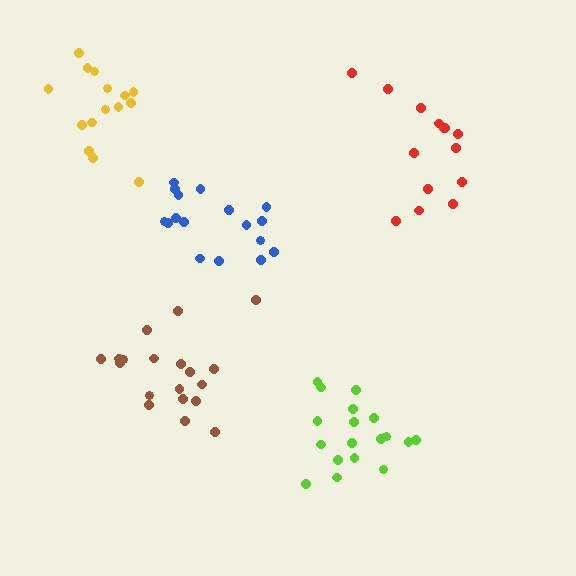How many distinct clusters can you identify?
There are 5 distinct clusters.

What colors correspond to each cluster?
The clusters are colored: brown, blue, red, lime, yellow.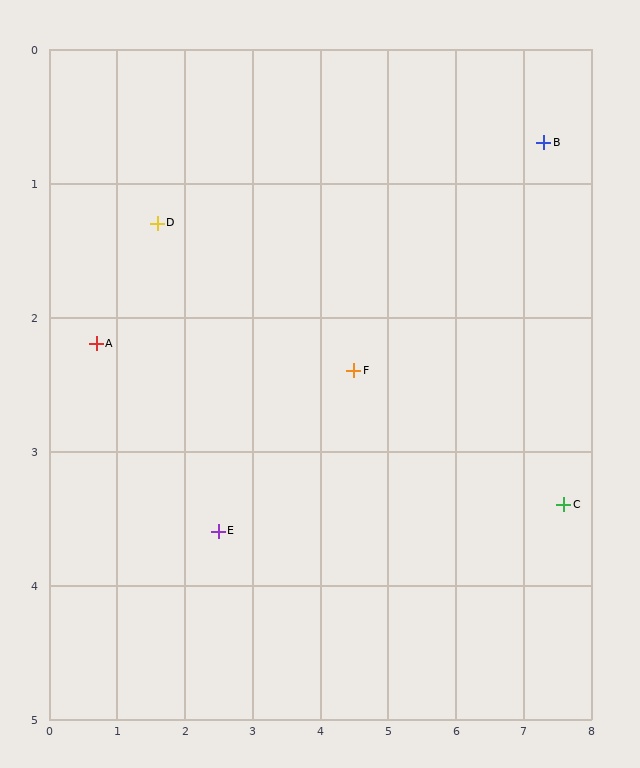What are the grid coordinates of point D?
Point D is at approximately (1.6, 1.3).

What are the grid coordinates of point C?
Point C is at approximately (7.6, 3.4).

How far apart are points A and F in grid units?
Points A and F are about 3.8 grid units apart.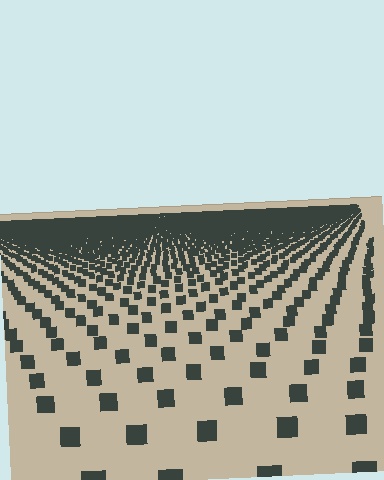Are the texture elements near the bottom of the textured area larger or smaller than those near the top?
Larger. Near the bottom, elements are closer to the viewer and appear at a bigger on-screen size.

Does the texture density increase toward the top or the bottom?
Density increases toward the top.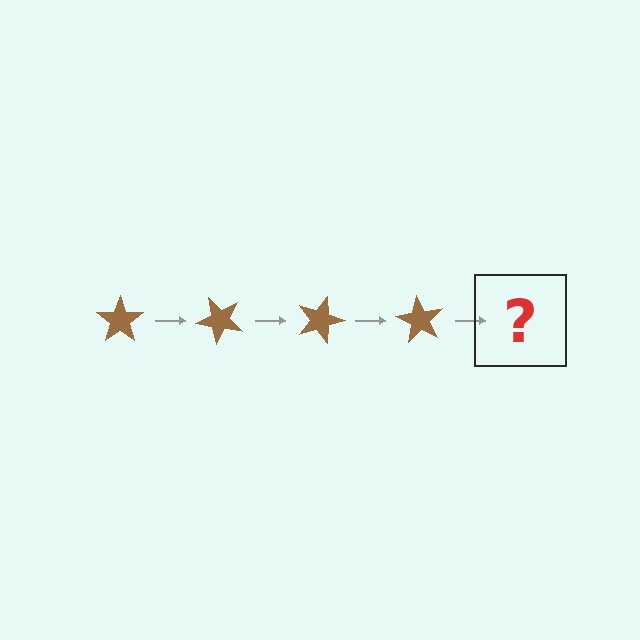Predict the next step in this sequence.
The next step is a brown star rotated 180 degrees.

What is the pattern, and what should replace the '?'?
The pattern is that the star rotates 45 degrees each step. The '?' should be a brown star rotated 180 degrees.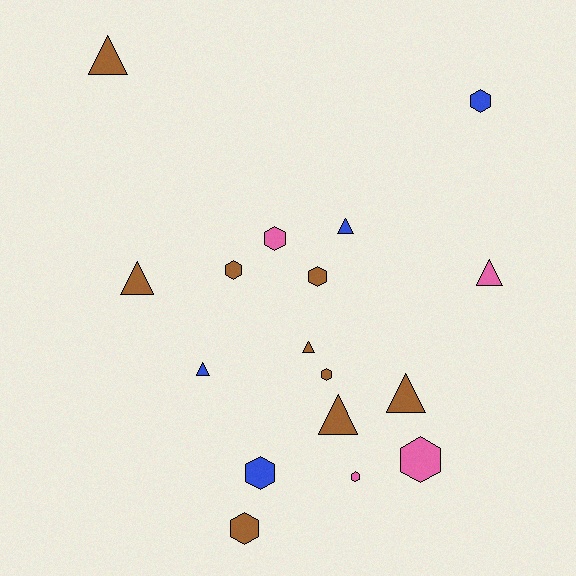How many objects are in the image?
There are 17 objects.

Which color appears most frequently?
Brown, with 9 objects.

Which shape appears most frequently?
Hexagon, with 9 objects.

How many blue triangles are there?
There are 2 blue triangles.